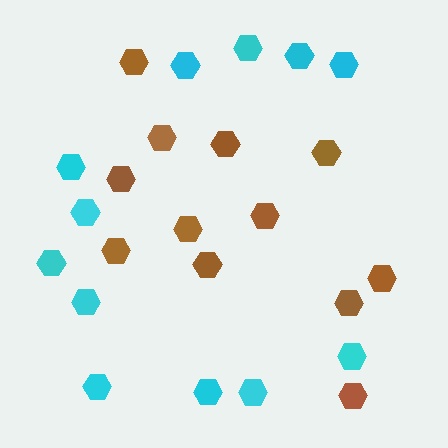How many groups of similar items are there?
There are 2 groups: one group of cyan hexagons (12) and one group of brown hexagons (12).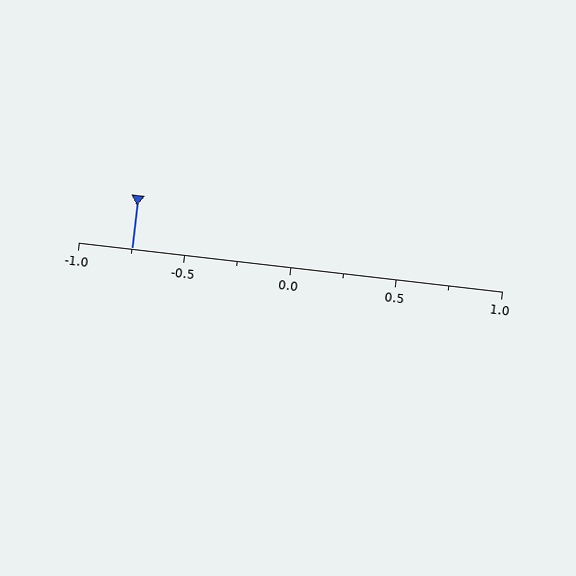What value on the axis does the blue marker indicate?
The marker indicates approximately -0.75.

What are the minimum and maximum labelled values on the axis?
The axis runs from -1.0 to 1.0.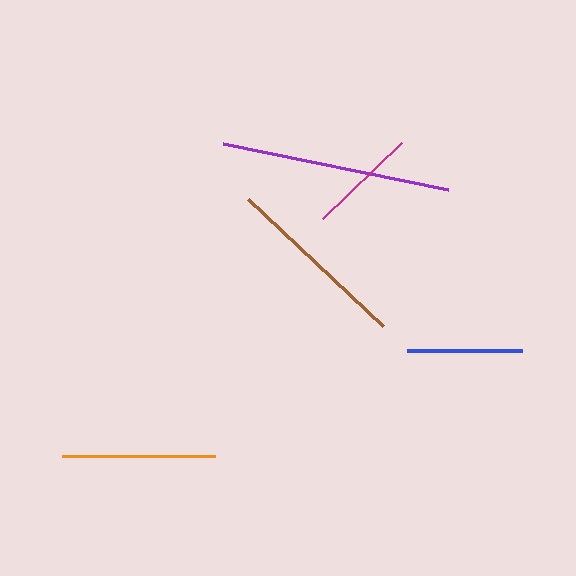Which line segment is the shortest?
The magenta line is the shortest at approximately 110 pixels.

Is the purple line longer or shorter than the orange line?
The purple line is longer than the orange line.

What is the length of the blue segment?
The blue segment is approximately 115 pixels long.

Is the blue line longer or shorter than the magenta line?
The blue line is longer than the magenta line.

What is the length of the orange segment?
The orange segment is approximately 153 pixels long.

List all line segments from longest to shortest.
From longest to shortest: purple, brown, orange, blue, magenta.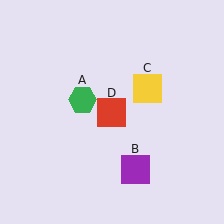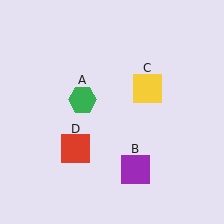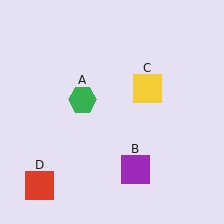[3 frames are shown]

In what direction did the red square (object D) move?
The red square (object D) moved down and to the left.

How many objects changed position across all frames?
1 object changed position: red square (object D).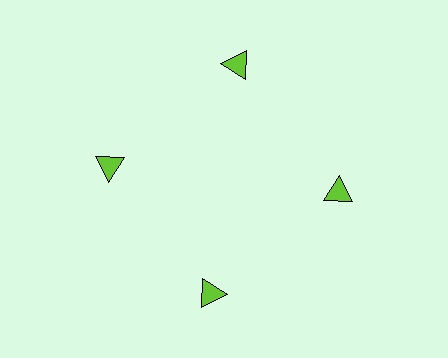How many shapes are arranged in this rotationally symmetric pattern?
There are 4 shapes, arranged in 4 groups of 1.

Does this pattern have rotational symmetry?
Yes, this pattern has 4-fold rotational symmetry. It looks the same after rotating 90 degrees around the center.